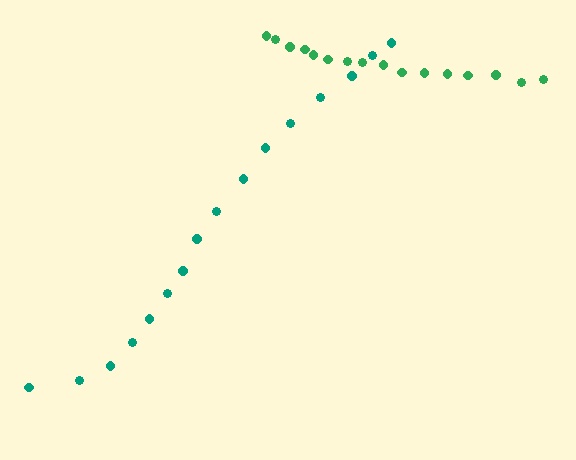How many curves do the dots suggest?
There are 2 distinct paths.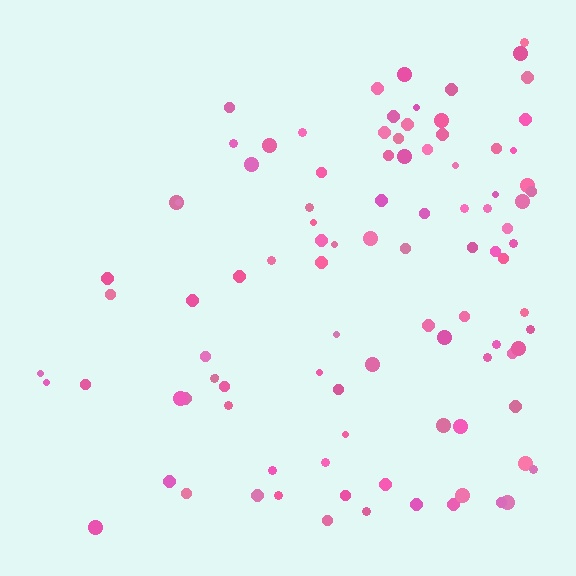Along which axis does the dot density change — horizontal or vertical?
Horizontal.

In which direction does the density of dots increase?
From left to right, with the right side densest.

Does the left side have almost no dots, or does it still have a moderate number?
Still a moderate number, just noticeably fewer than the right.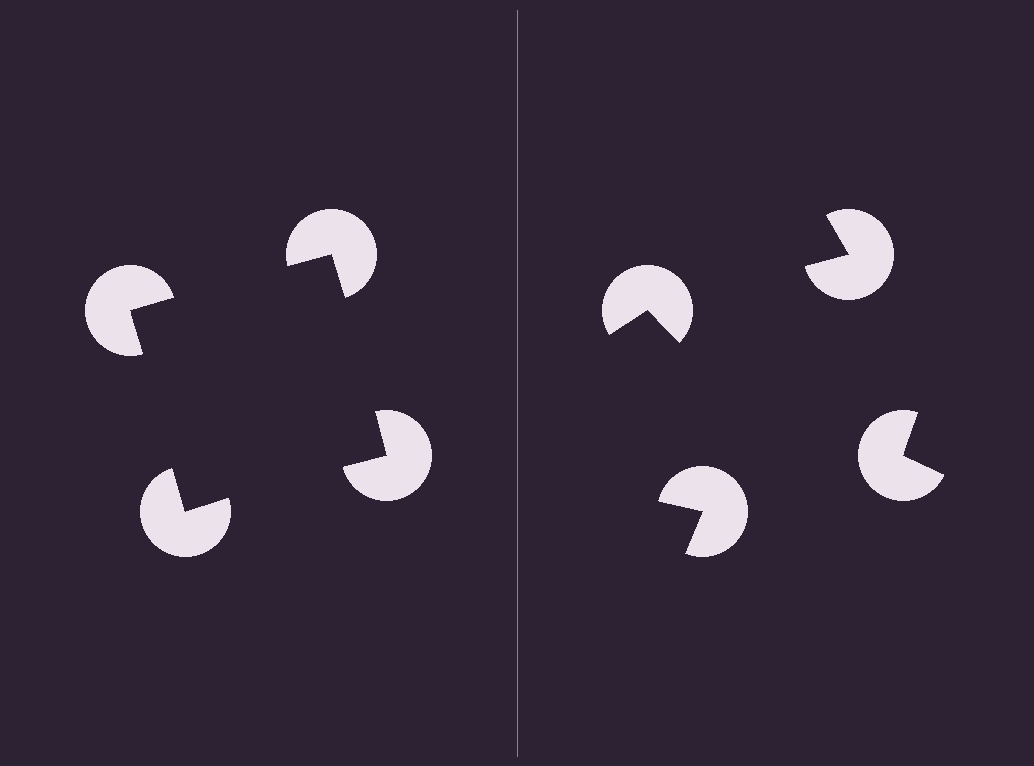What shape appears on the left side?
An illusory square.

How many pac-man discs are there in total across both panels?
8 — 4 on each side.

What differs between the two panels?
The pac-man discs are positioned identically on both sides; only the wedge orientations differ. On the left they align to a square; on the right they are misaligned.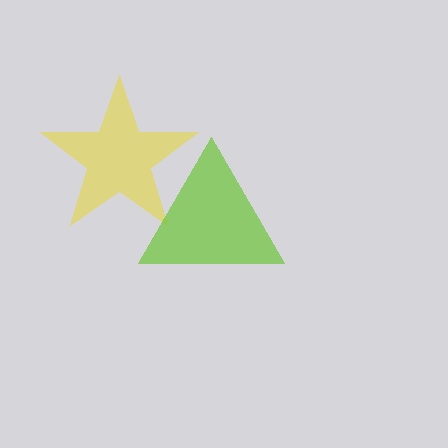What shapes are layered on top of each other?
The layered shapes are: a yellow star, a lime triangle.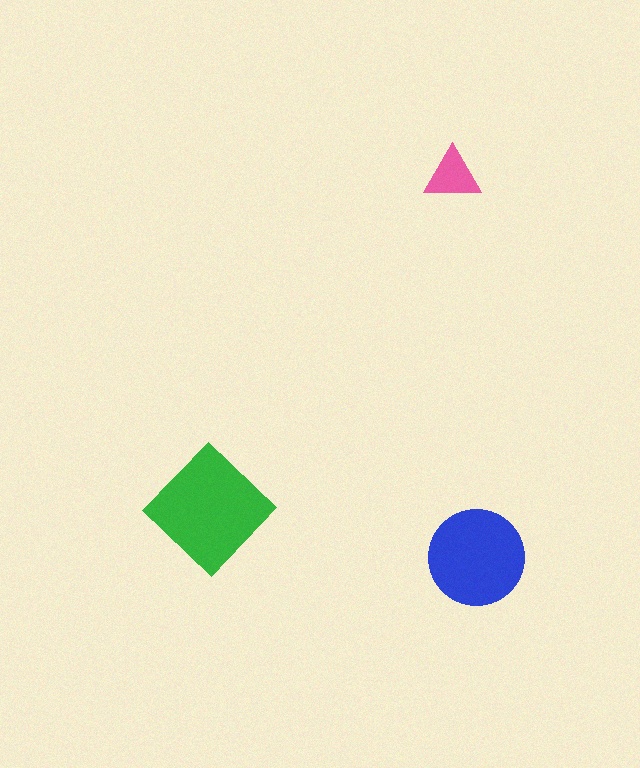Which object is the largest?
The green diamond.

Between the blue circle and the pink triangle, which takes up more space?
The blue circle.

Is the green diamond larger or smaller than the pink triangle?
Larger.